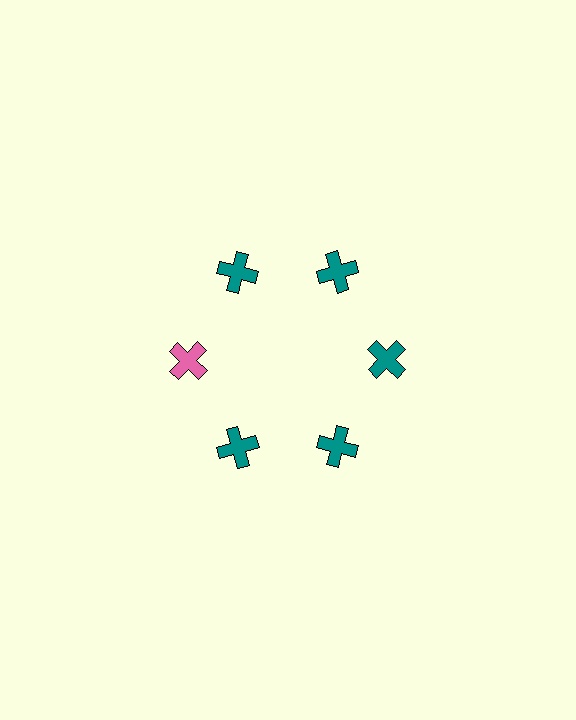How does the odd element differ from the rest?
It has a different color: pink instead of teal.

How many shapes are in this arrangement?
There are 6 shapes arranged in a ring pattern.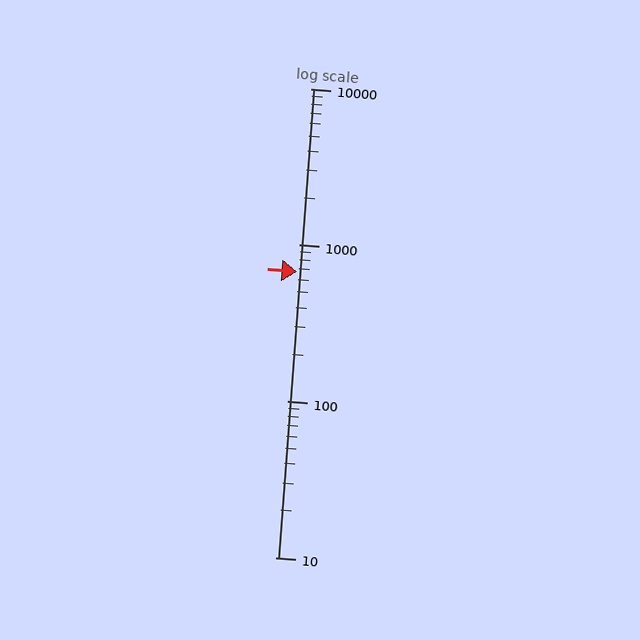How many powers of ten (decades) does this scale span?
The scale spans 3 decades, from 10 to 10000.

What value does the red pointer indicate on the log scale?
The pointer indicates approximately 670.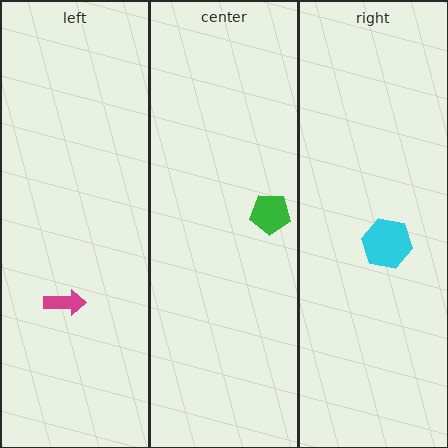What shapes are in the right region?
The cyan hexagon.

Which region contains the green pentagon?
The center region.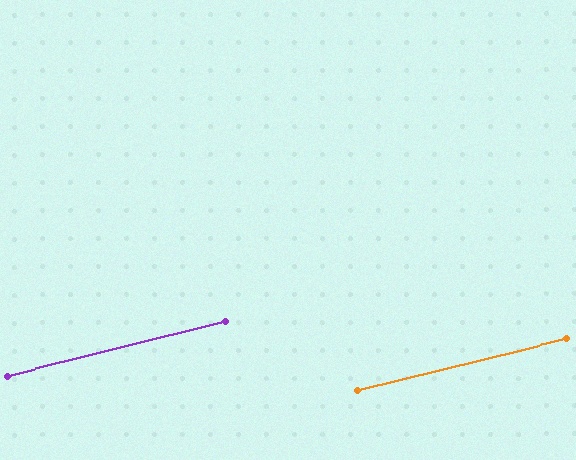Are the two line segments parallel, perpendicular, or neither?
Parallel — their directions differ by only 0.3°.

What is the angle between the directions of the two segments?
Approximately 0 degrees.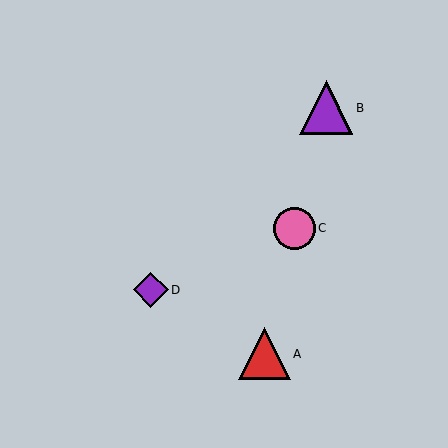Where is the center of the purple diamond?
The center of the purple diamond is at (151, 290).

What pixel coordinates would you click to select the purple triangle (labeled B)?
Click at (326, 108) to select the purple triangle B.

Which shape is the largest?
The purple triangle (labeled B) is the largest.